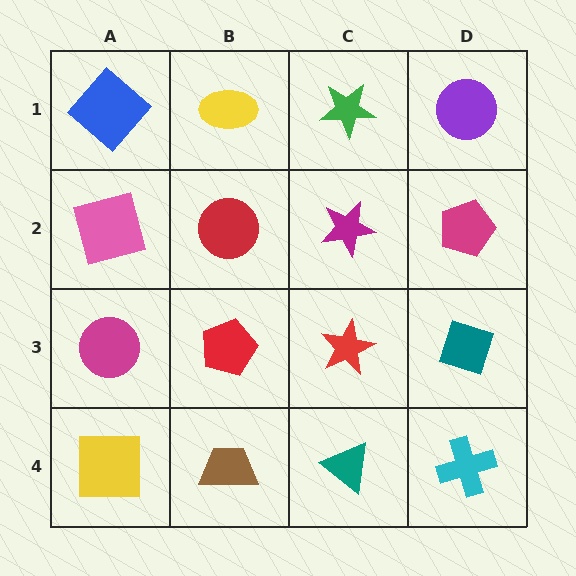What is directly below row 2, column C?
A red star.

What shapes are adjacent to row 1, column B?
A red circle (row 2, column B), a blue diamond (row 1, column A), a green star (row 1, column C).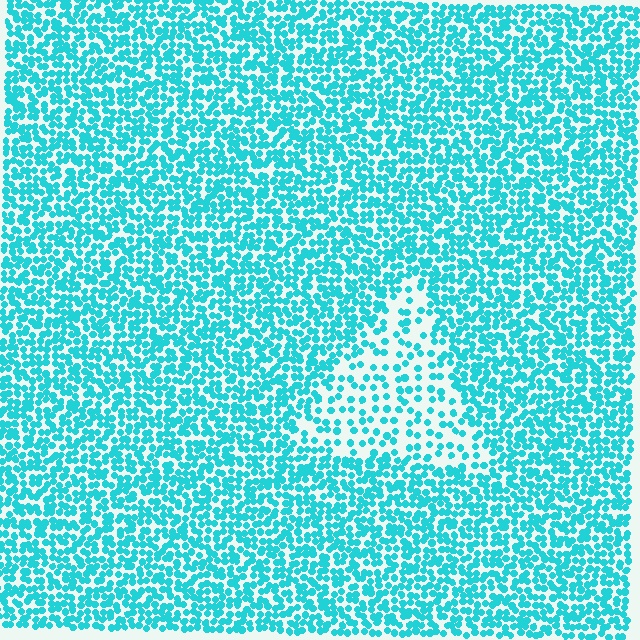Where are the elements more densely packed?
The elements are more densely packed outside the triangle boundary.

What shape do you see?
I see a triangle.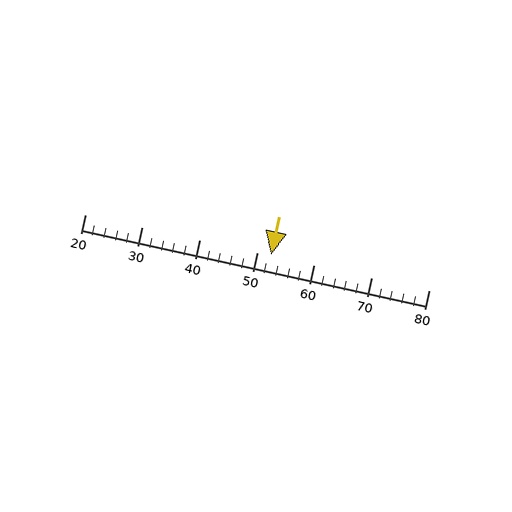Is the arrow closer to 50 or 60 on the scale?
The arrow is closer to 50.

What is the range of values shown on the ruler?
The ruler shows values from 20 to 80.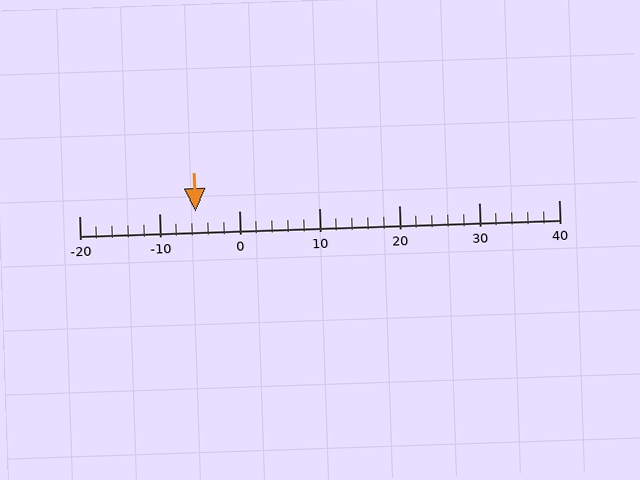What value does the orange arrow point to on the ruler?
The orange arrow points to approximately -6.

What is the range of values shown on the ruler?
The ruler shows values from -20 to 40.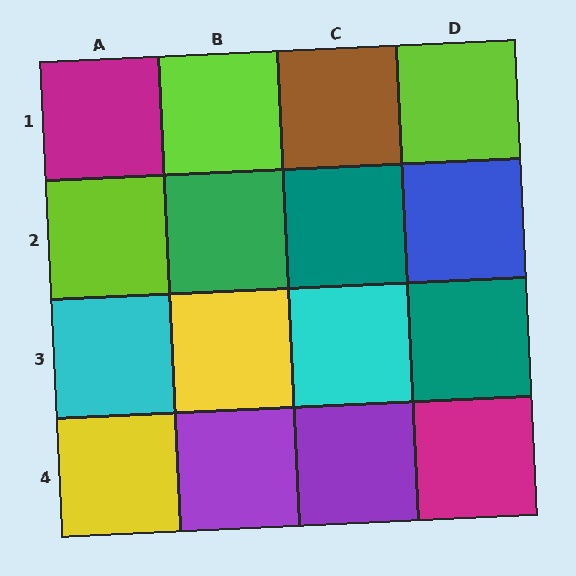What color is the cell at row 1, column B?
Lime.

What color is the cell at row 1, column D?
Lime.